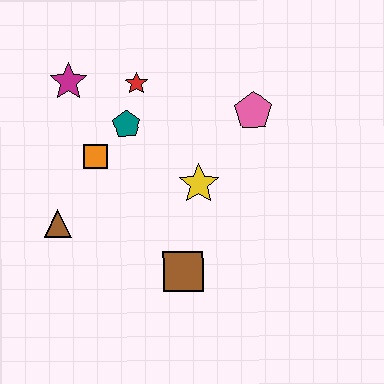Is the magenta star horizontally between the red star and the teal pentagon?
No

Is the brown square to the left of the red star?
No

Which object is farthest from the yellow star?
The magenta star is farthest from the yellow star.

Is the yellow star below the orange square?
Yes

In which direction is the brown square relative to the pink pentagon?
The brown square is below the pink pentagon.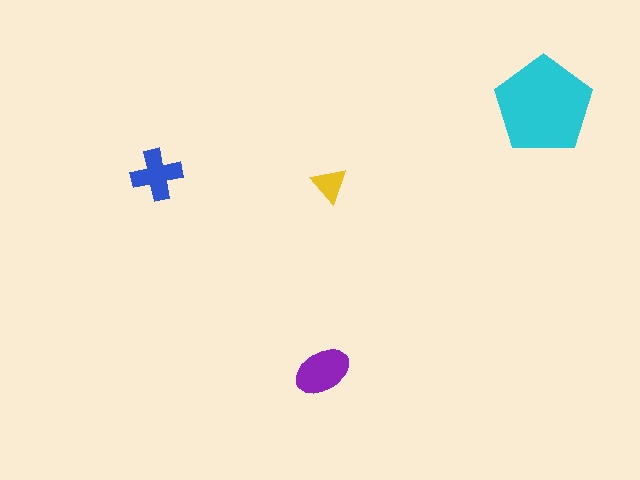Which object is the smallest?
The yellow triangle.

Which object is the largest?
The cyan pentagon.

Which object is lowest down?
The purple ellipse is bottommost.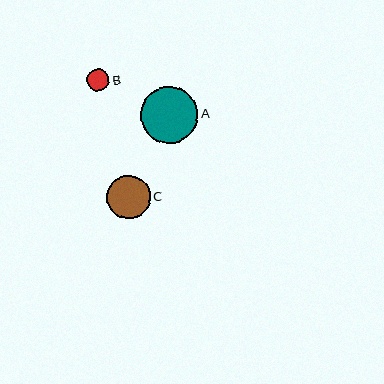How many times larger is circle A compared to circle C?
Circle A is approximately 1.3 times the size of circle C.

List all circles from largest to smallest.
From largest to smallest: A, C, B.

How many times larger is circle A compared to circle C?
Circle A is approximately 1.3 times the size of circle C.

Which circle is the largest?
Circle A is the largest with a size of approximately 57 pixels.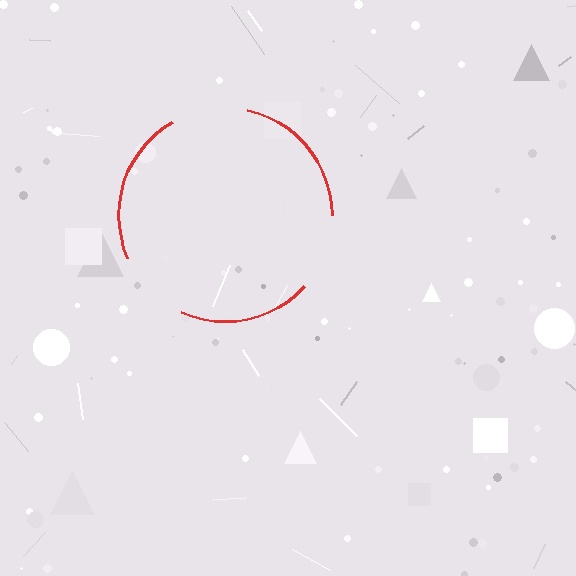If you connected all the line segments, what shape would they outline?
They would outline a circle.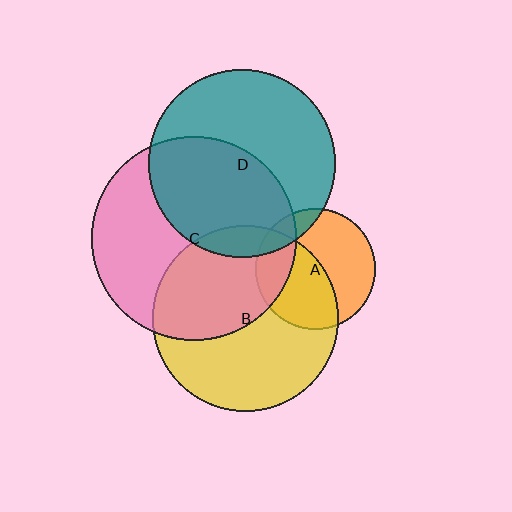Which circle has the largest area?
Circle C (pink).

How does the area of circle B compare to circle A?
Approximately 2.4 times.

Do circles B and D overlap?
Yes.